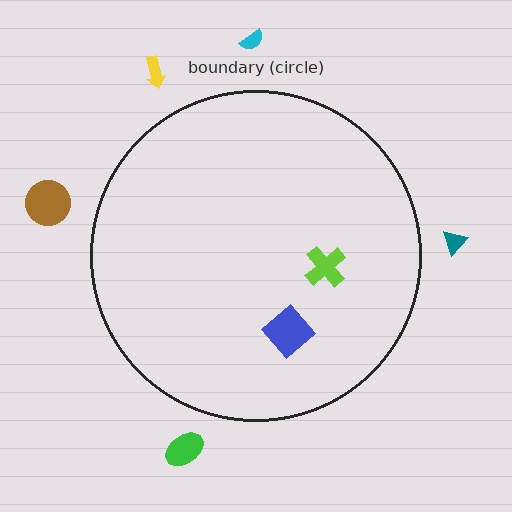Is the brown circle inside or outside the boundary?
Outside.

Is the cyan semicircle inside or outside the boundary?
Outside.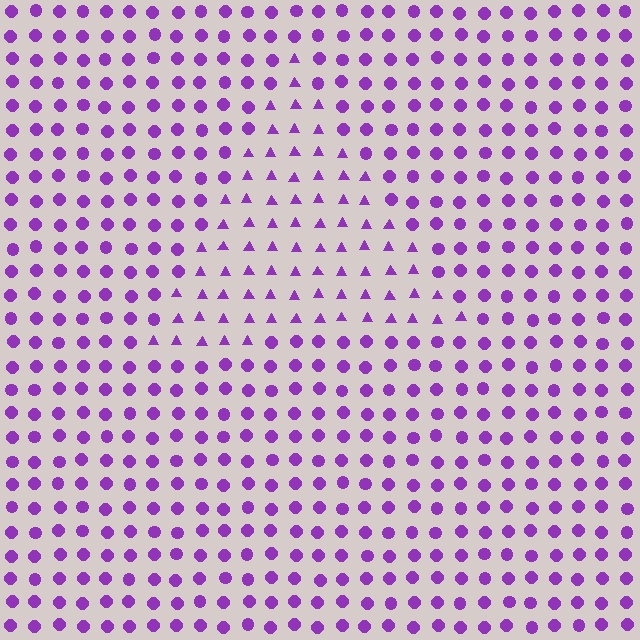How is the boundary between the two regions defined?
The boundary is defined by a change in element shape: triangles inside vs. circles outside. All elements share the same color and spacing.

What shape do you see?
I see a triangle.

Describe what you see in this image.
The image is filled with small purple elements arranged in a uniform grid. A triangle-shaped region contains triangles, while the surrounding area contains circles. The boundary is defined purely by the change in element shape.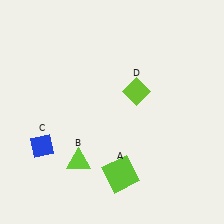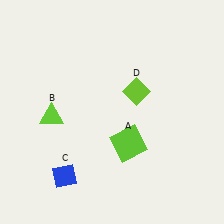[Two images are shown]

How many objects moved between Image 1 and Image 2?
3 objects moved between the two images.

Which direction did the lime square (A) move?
The lime square (A) moved up.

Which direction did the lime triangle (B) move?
The lime triangle (B) moved up.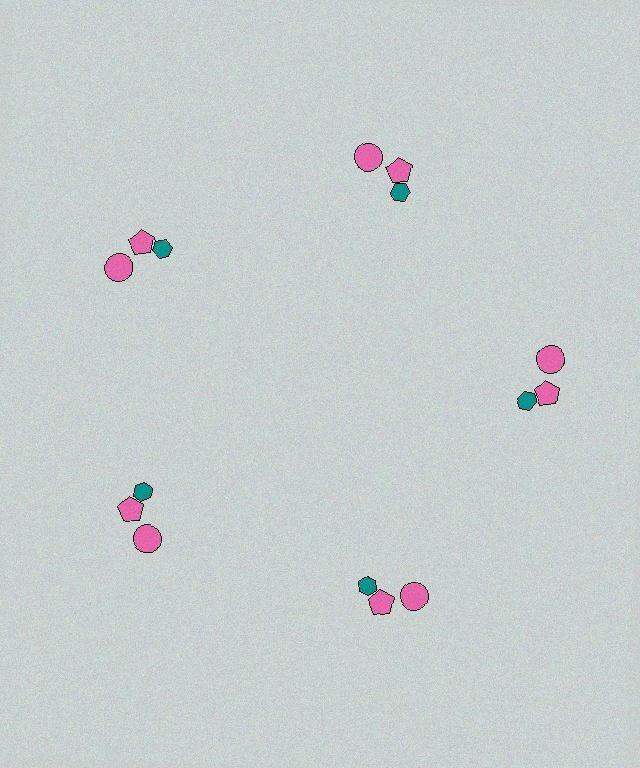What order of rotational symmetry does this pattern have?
This pattern has 5-fold rotational symmetry.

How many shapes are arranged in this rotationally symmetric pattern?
There are 15 shapes, arranged in 5 groups of 3.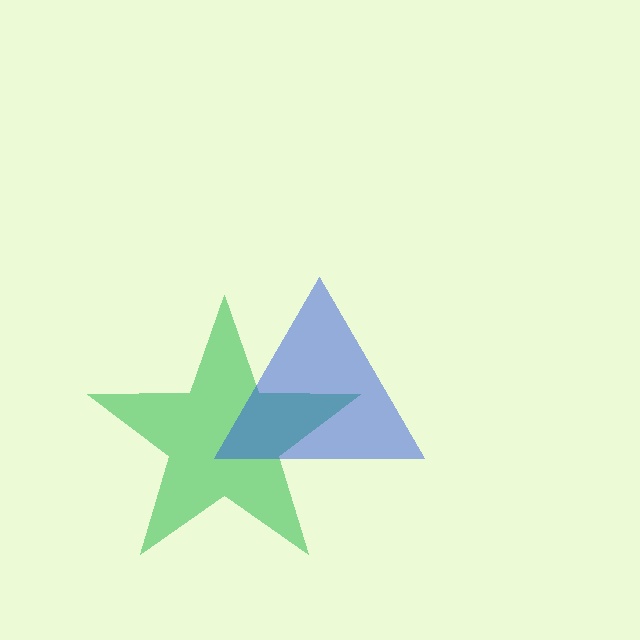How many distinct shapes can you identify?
There are 2 distinct shapes: a green star, a blue triangle.